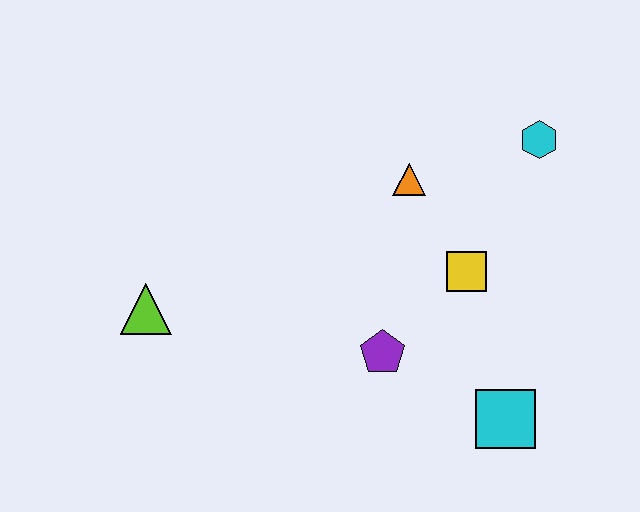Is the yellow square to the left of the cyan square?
Yes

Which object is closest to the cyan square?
The purple pentagon is closest to the cyan square.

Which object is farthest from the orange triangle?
The lime triangle is farthest from the orange triangle.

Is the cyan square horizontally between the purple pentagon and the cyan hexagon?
Yes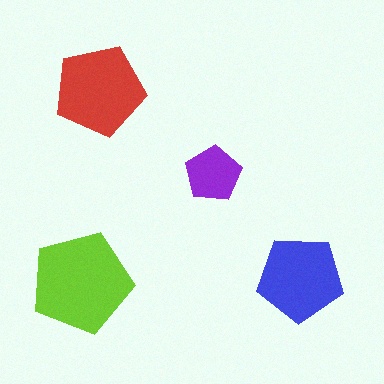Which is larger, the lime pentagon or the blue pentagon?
The lime one.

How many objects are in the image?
There are 4 objects in the image.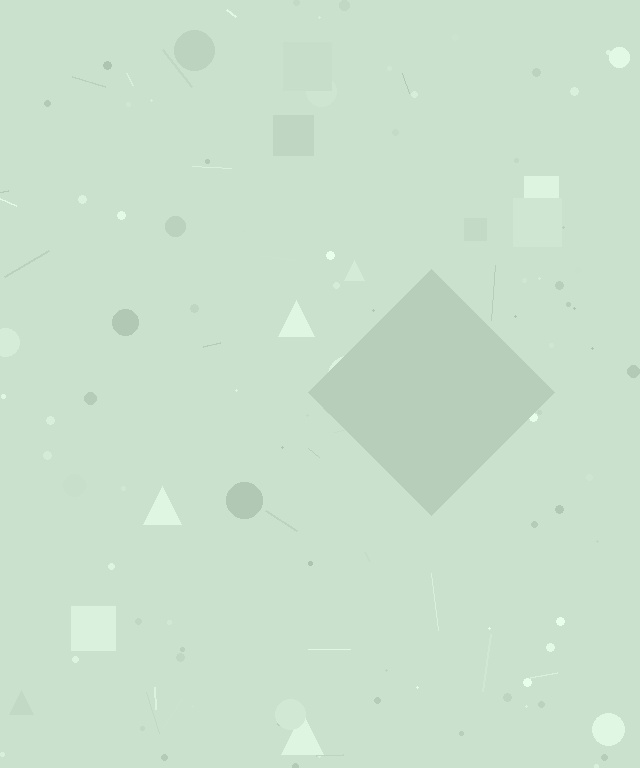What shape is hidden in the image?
A diamond is hidden in the image.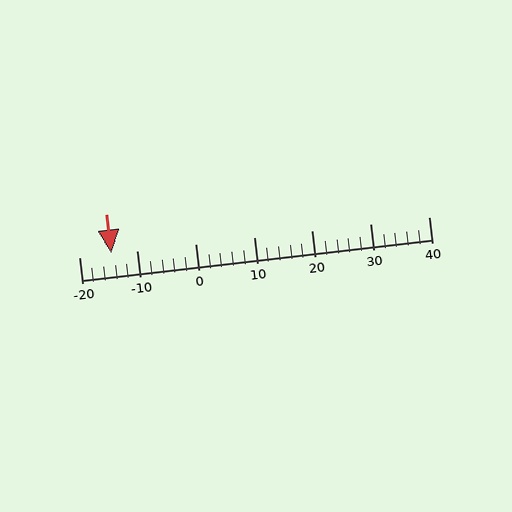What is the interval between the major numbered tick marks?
The major tick marks are spaced 10 units apart.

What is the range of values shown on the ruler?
The ruler shows values from -20 to 40.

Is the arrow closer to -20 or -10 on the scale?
The arrow is closer to -10.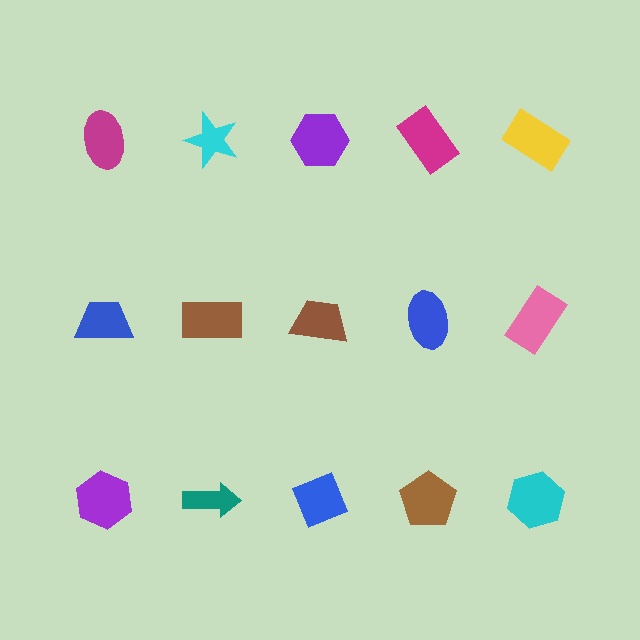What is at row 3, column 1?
A purple hexagon.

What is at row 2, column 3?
A brown trapezoid.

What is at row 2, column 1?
A blue trapezoid.